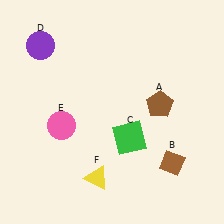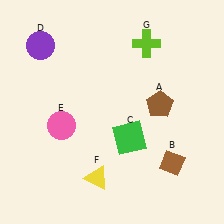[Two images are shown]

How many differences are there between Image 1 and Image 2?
There is 1 difference between the two images.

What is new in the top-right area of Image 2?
A lime cross (G) was added in the top-right area of Image 2.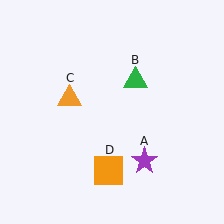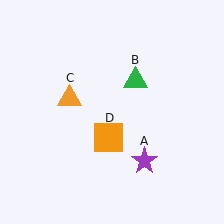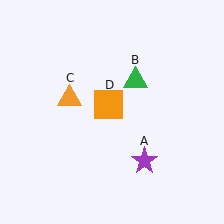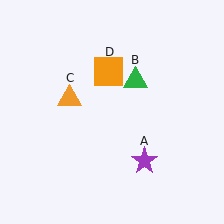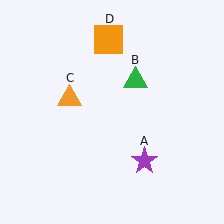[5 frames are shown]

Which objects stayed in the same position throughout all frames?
Purple star (object A) and green triangle (object B) and orange triangle (object C) remained stationary.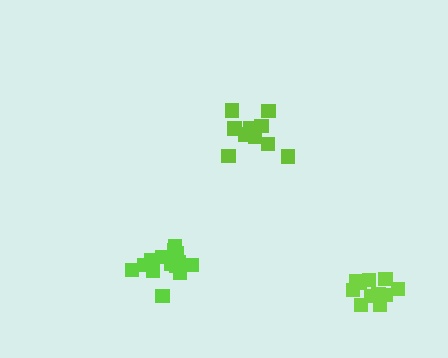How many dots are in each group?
Group 1: 11 dots, Group 2: 15 dots, Group 3: 10 dots (36 total).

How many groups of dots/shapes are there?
There are 3 groups.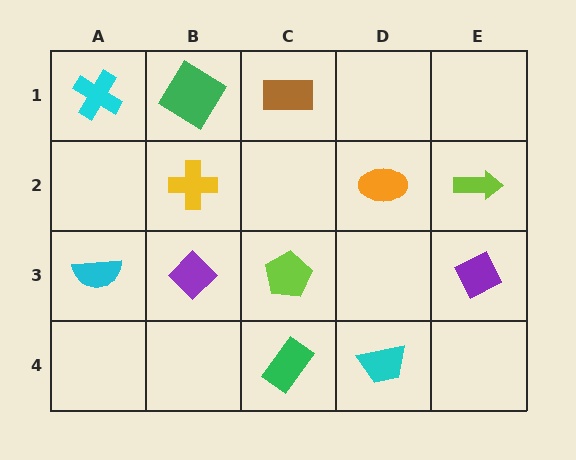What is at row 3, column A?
A cyan semicircle.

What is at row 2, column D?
An orange ellipse.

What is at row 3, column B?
A purple diamond.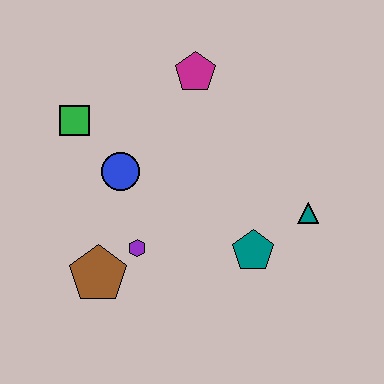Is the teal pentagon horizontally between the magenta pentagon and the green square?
No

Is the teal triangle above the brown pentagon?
Yes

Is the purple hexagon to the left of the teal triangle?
Yes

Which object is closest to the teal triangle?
The teal pentagon is closest to the teal triangle.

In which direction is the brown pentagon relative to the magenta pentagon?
The brown pentagon is below the magenta pentagon.